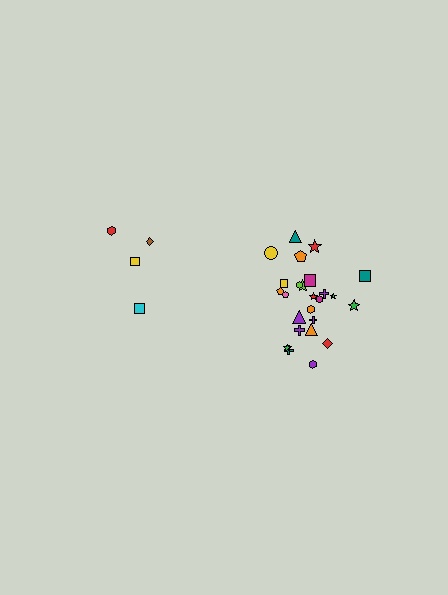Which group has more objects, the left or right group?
The right group.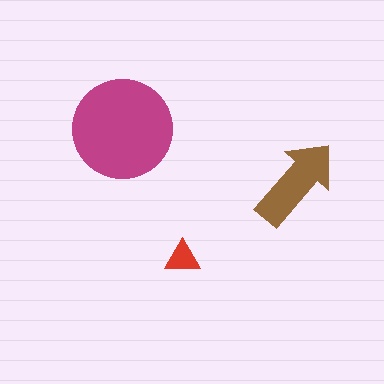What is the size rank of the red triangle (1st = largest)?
3rd.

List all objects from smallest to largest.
The red triangle, the brown arrow, the magenta circle.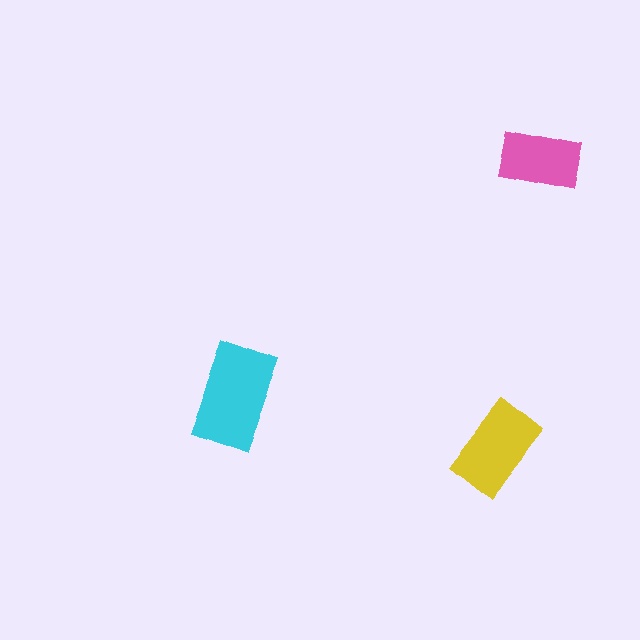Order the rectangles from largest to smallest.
the cyan one, the yellow one, the pink one.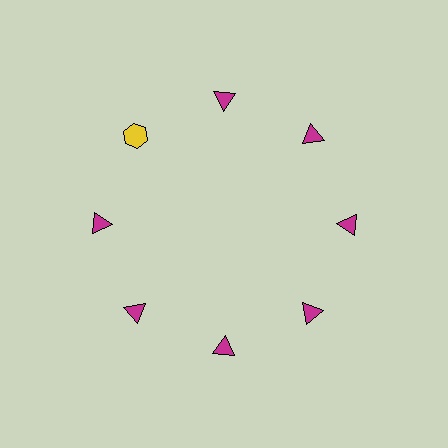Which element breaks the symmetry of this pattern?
The yellow hexagon at roughly the 10 o'clock position breaks the symmetry. All other shapes are magenta triangles.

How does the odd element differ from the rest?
It differs in both color (yellow instead of magenta) and shape (hexagon instead of triangle).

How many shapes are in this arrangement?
There are 8 shapes arranged in a ring pattern.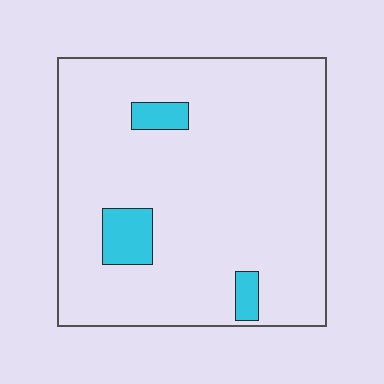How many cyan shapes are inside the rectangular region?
3.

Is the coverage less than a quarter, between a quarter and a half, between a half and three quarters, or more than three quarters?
Less than a quarter.